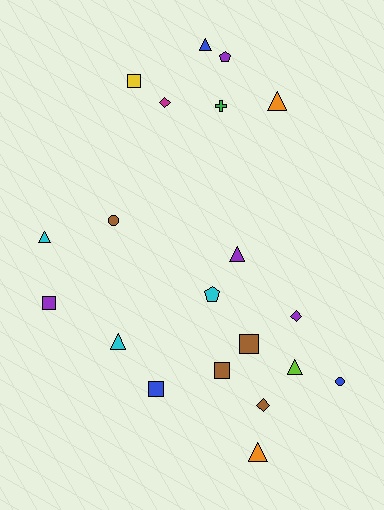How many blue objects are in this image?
There are 3 blue objects.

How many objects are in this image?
There are 20 objects.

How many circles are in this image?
There are 2 circles.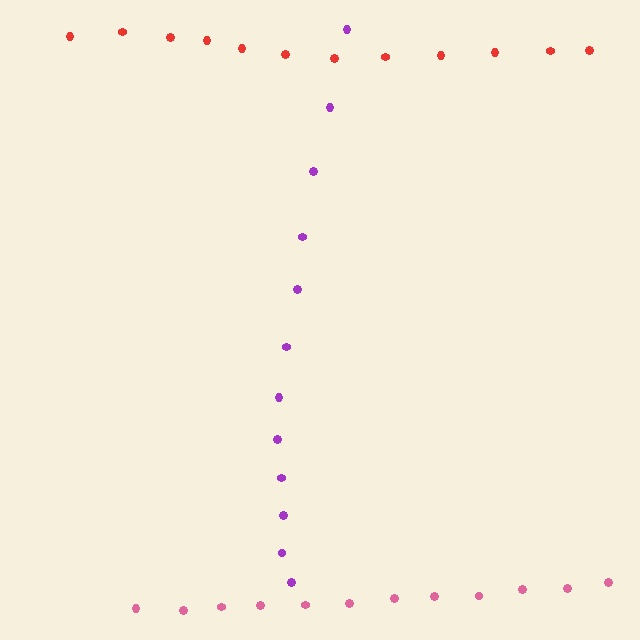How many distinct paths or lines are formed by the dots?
There are 3 distinct paths.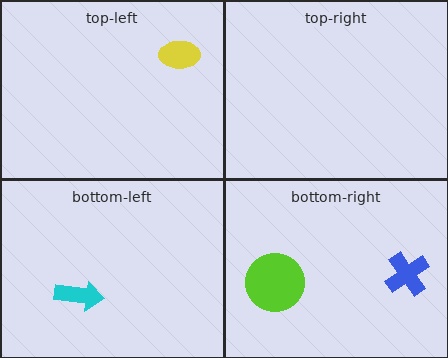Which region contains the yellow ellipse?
The top-left region.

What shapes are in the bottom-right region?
The lime circle, the blue cross.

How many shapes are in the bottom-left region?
1.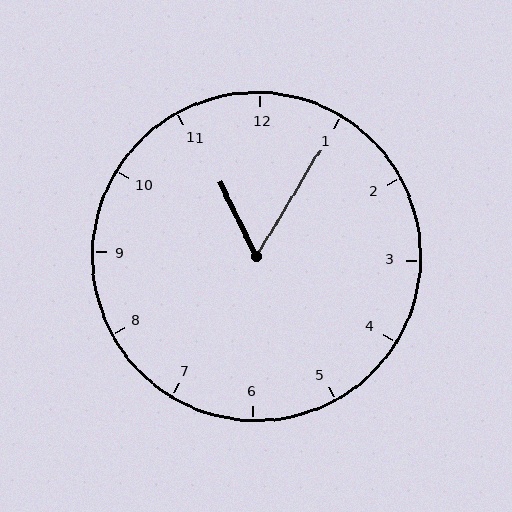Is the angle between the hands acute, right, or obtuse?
It is acute.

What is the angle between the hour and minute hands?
Approximately 58 degrees.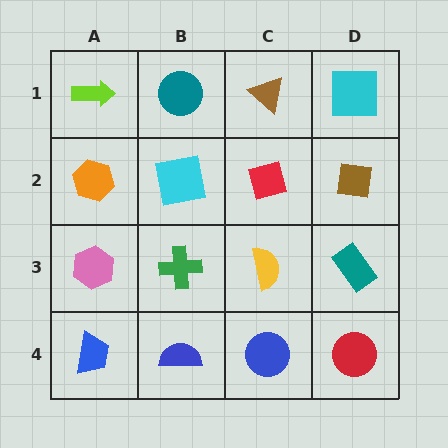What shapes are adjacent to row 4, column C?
A yellow semicircle (row 3, column C), a blue semicircle (row 4, column B), a red circle (row 4, column D).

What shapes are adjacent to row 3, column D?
A brown square (row 2, column D), a red circle (row 4, column D), a yellow semicircle (row 3, column C).